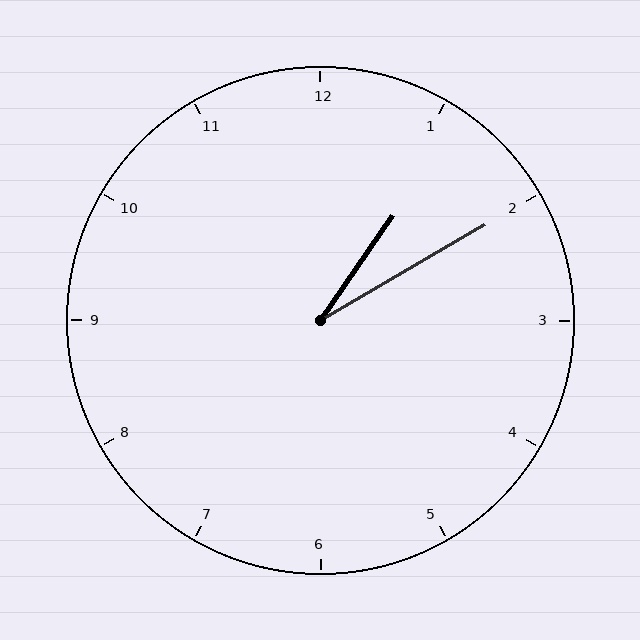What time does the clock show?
1:10.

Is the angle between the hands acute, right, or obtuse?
It is acute.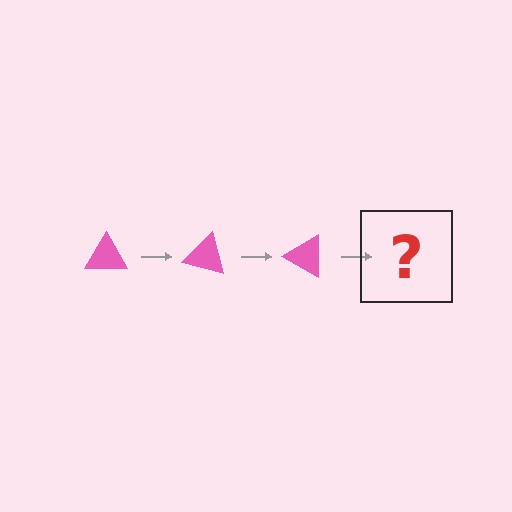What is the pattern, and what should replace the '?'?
The pattern is that the triangle rotates 15 degrees each step. The '?' should be a pink triangle rotated 45 degrees.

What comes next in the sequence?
The next element should be a pink triangle rotated 45 degrees.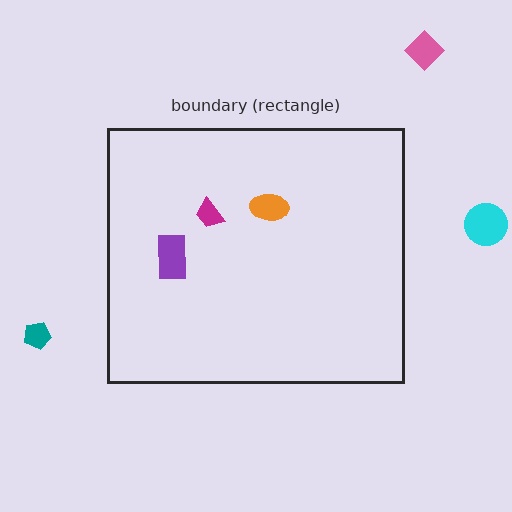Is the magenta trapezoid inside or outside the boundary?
Inside.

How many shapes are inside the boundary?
3 inside, 3 outside.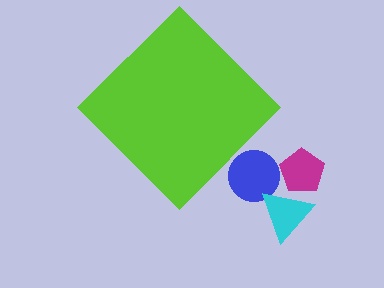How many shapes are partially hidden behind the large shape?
1 shape is partially hidden.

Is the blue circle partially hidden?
Yes, the blue circle is partially hidden behind the lime diamond.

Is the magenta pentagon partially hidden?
No, the magenta pentagon is fully visible.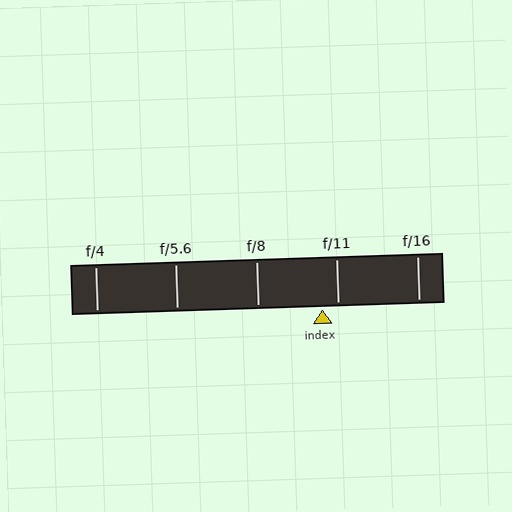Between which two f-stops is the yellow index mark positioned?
The index mark is between f/8 and f/11.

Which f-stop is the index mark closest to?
The index mark is closest to f/11.